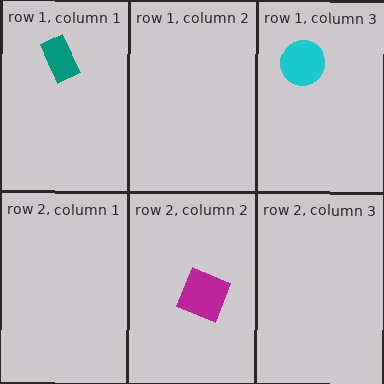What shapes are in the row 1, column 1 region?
The teal rectangle.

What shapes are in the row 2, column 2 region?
The magenta square.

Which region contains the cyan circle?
The row 1, column 3 region.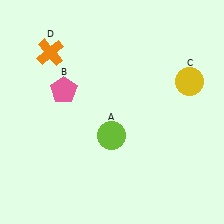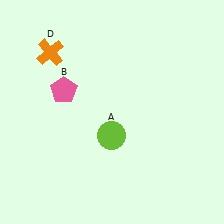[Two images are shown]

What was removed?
The yellow circle (C) was removed in Image 2.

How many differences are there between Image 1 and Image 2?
There is 1 difference between the two images.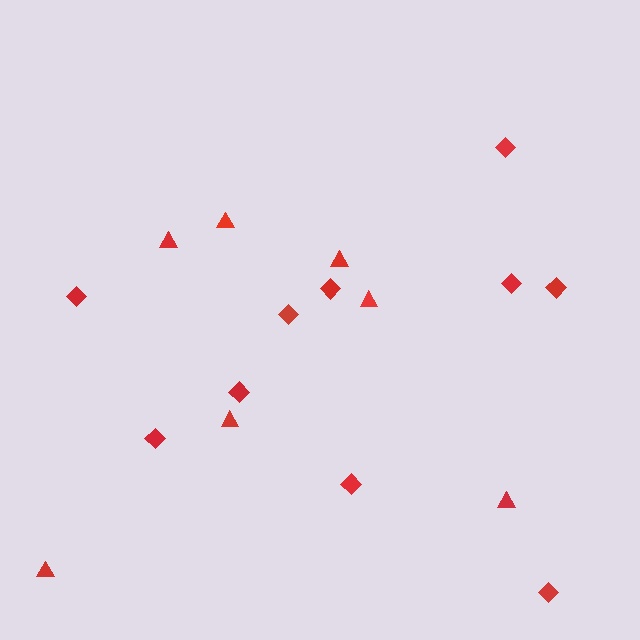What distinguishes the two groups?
There are 2 groups: one group of triangles (7) and one group of diamonds (10).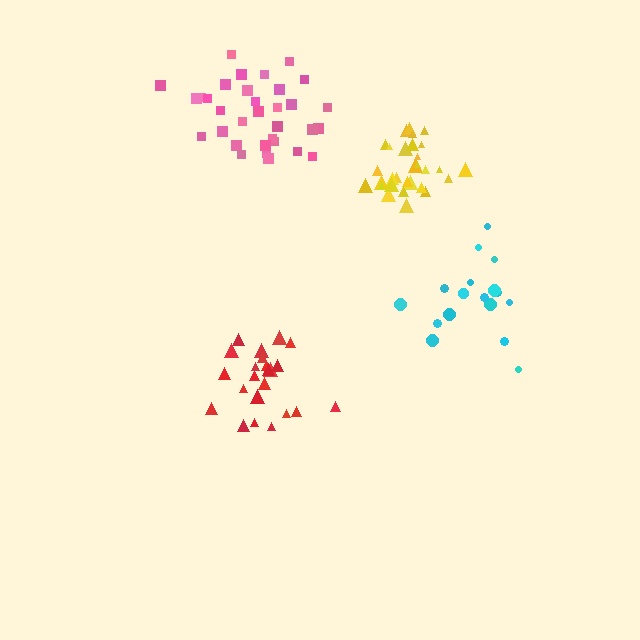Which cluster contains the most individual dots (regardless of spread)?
Pink (33).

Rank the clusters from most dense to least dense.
yellow, pink, red, cyan.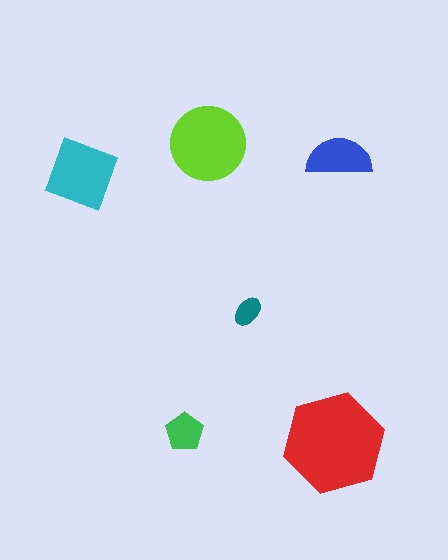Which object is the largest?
The red hexagon.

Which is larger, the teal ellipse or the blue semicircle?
The blue semicircle.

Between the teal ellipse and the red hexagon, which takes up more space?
The red hexagon.